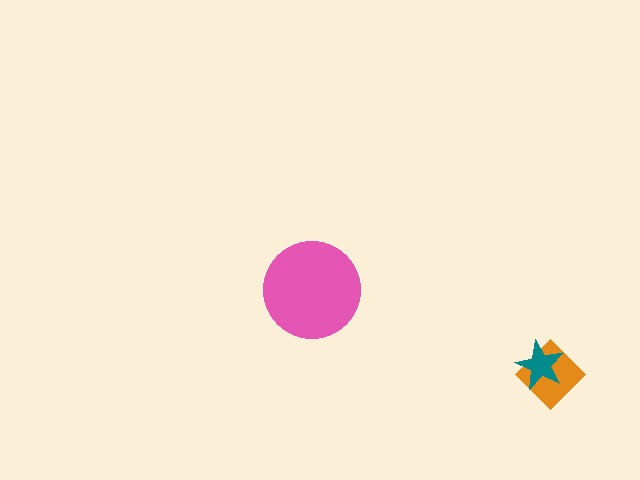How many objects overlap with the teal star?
1 object overlaps with the teal star.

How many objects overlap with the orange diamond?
1 object overlaps with the orange diamond.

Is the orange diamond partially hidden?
Yes, it is partially covered by another shape.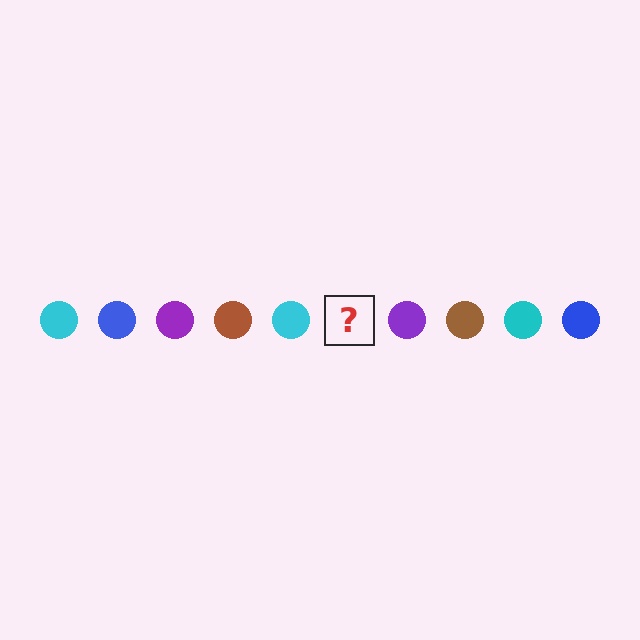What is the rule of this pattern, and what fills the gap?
The rule is that the pattern cycles through cyan, blue, purple, brown circles. The gap should be filled with a blue circle.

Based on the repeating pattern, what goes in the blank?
The blank should be a blue circle.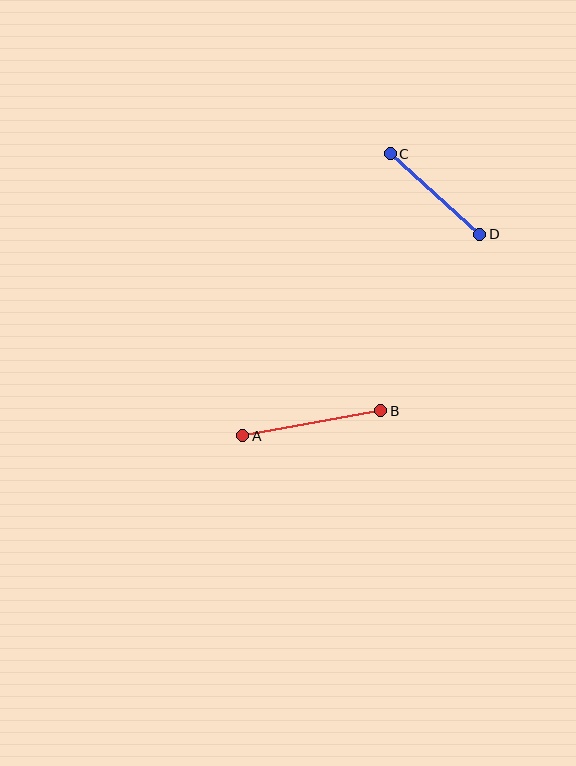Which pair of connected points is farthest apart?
Points A and B are farthest apart.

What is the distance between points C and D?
The distance is approximately 121 pixels.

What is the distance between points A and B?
The distance is approximately 140 pixels.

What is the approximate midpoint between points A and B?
The midpoint is at approximately (312, 423) pixels.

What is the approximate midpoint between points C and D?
The midpoint is at approximately (435, 194) pixels.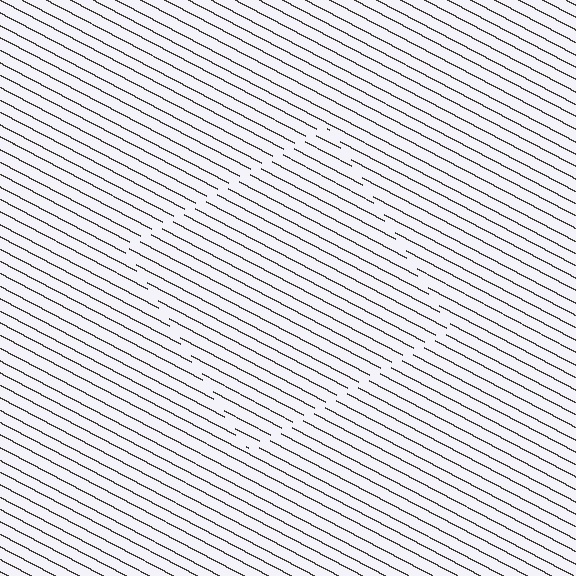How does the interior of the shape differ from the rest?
The interior of the shape contains the same grating, shifted by half a period — the contour is defined by the phase discontinuity where line-ends from the inner and outer gratings abut.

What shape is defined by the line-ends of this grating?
An illusory square. The interior of the shape contains the same grating, shifted by half a period — the contour is defined by the phase discontinuity where line-ends from the inner and outer gratings abut.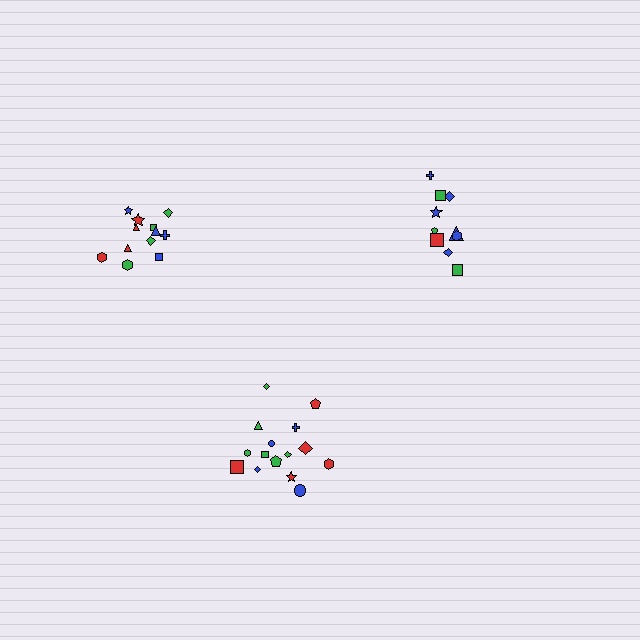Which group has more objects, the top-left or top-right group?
The top-left group.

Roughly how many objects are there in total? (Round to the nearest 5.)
Roughly 35 objects in total.